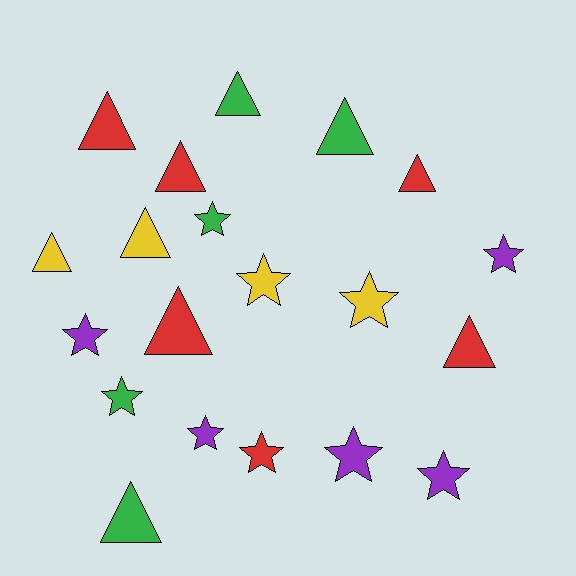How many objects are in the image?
There are 20 objects.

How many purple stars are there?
There are 5 purple stars.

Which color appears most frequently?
Red, with 6 objects.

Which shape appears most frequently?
Star, with 10 objects.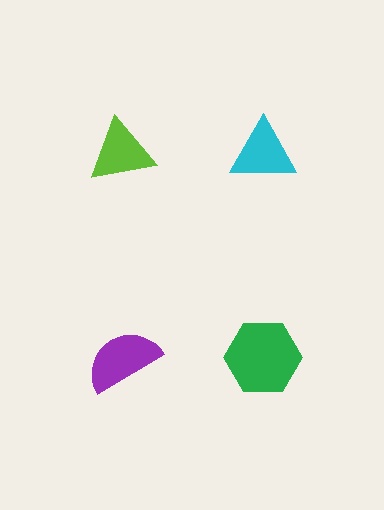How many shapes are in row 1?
2 shapes.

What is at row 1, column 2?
A cyan triangle.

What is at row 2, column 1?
A purple semicircle.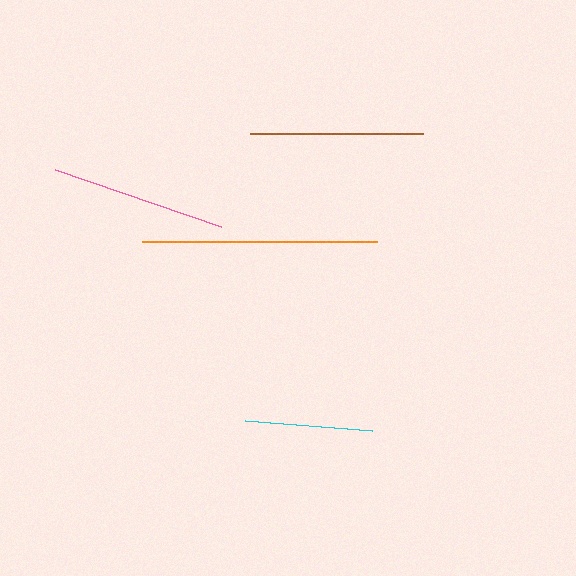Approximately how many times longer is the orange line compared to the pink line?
The orange line is approximately 1.3 times the length of the pink line.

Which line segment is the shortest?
The cyan line is the shortest at approximately 127 pixels.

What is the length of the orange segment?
The orange segment is approximately 235 pixels long.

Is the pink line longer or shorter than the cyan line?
The pink line is longer than the cyan line.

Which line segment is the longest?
The orange line is the longest at approximately 235 pixels.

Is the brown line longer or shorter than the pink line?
The pink line is longer than the brown line.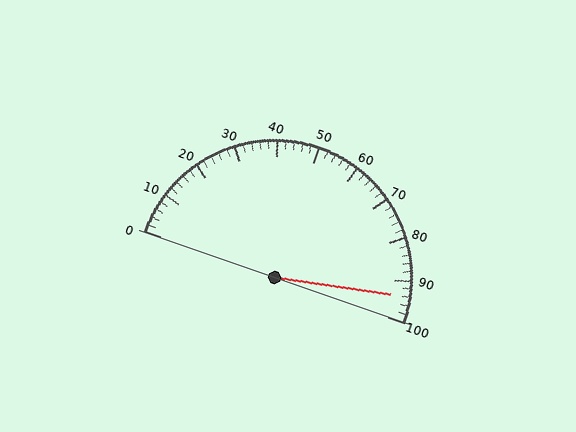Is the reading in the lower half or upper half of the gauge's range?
The reading is in the upper half of the range (0 to 100).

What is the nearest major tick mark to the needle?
The nearest major tick mark is 90.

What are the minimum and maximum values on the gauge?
The gauge ranges from 0 to 100.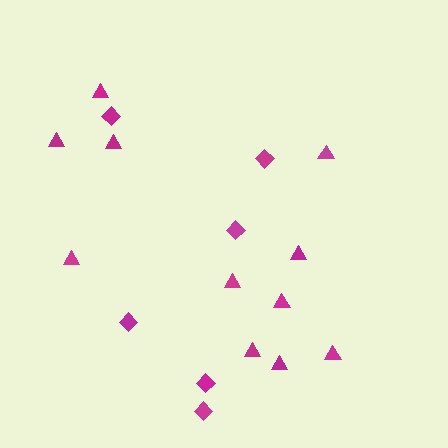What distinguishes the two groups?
There are 2 groups: one group of diamonds (6) and one group of triangles (11).